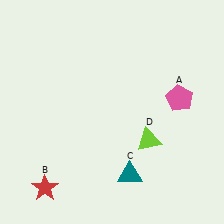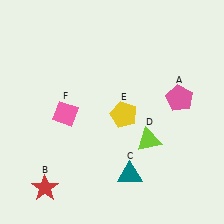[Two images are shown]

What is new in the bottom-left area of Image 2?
A pink diamond (F) was added in the bottom-left area of Image 2.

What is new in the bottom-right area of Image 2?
A yellow pentagon (E) was added in the bottom-right area of Image 2.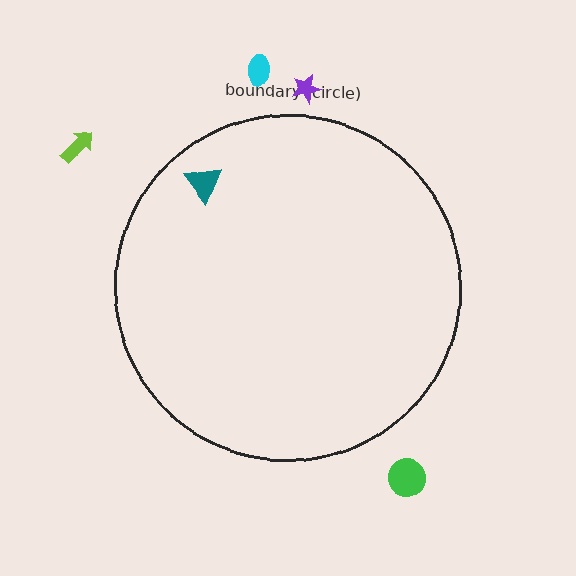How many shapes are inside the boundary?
1 inside, 4 outside.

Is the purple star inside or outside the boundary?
Outside.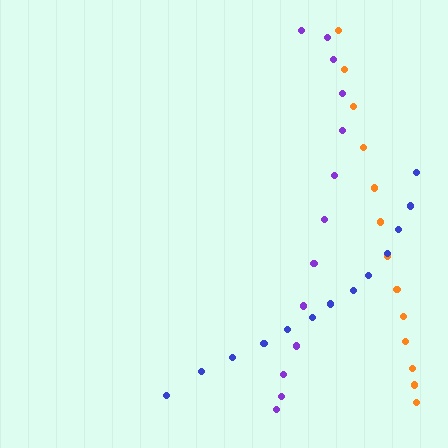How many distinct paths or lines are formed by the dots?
There are 3 distinct paths.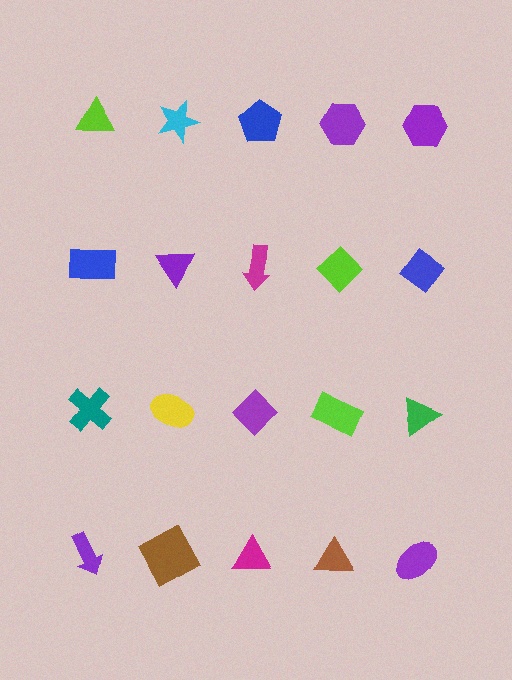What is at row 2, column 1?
A blue rectangle.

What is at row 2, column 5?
A blue diamond.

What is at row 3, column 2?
A yellow ellipse.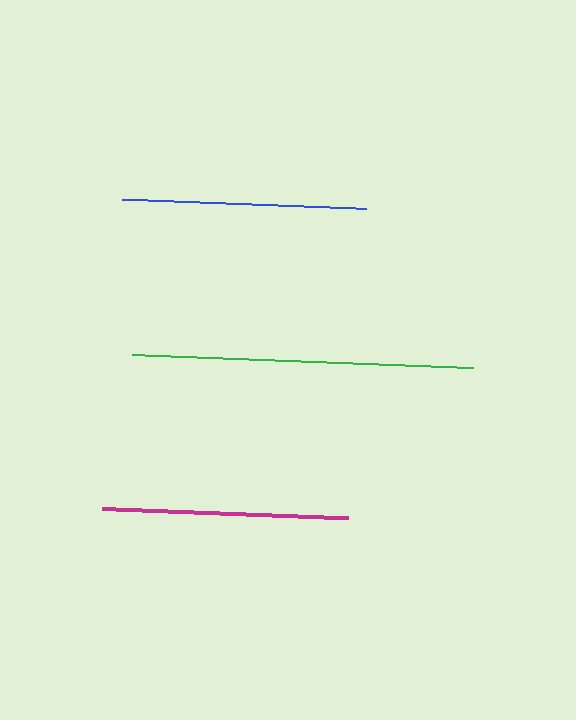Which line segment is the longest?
The green line is the longest at approximately 341 pixels.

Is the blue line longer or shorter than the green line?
The green line is longer than the blue line.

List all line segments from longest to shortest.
From longest to shortest: green, magenta, blue.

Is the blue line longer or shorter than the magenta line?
The magenta line is longer than the blue line.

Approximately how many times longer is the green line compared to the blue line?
The green line is approximately 1.4 times the length of the blue line.